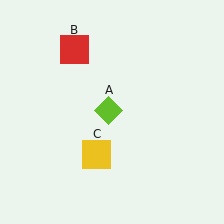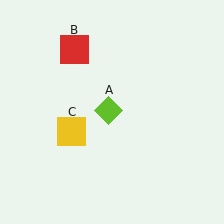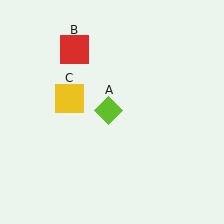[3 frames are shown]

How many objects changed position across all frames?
1 object changed position: yellow square (object C).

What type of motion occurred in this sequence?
The yellow square (object C) rotated clockwise around the center of the scene.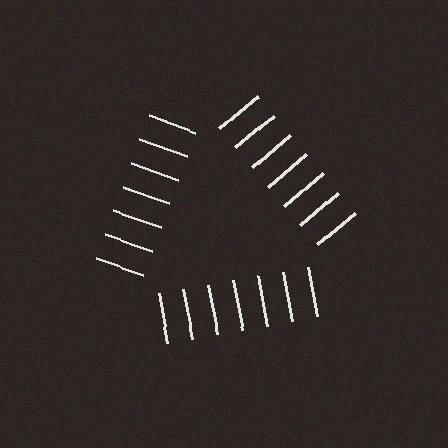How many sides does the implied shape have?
3 sides — the line-ends trace a triangle.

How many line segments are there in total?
21 — 7 along each of the 3 edges.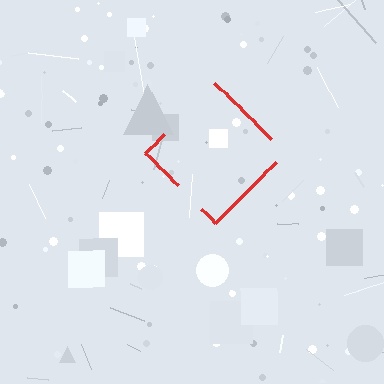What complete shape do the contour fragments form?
The contour fragments form a diamond.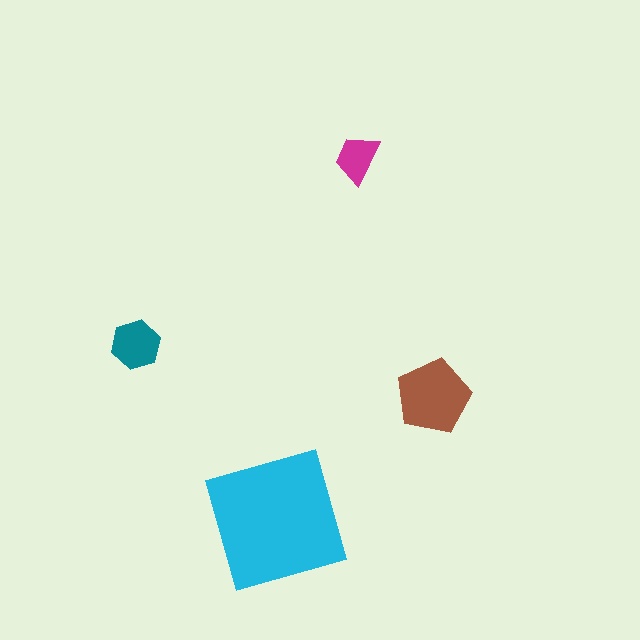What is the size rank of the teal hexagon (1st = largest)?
3rd.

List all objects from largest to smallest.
The cyan square, the brown pentagon, the teal hexagon, the magenta trapezoid.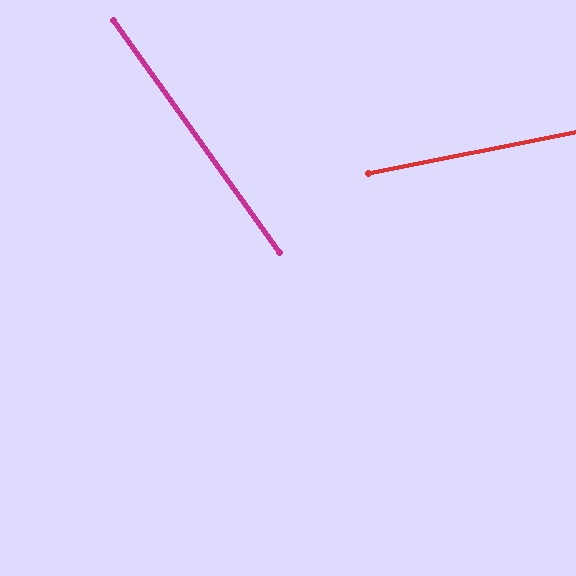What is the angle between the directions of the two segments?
Approximately 66 degrees.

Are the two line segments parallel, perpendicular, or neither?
Neither parallel nor perpendicular — they differ by about 66°.